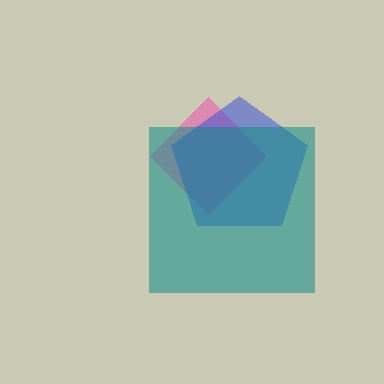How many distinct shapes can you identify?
There are 3 distinct shapes: a pink diamond, a blue pentagon, a teal square.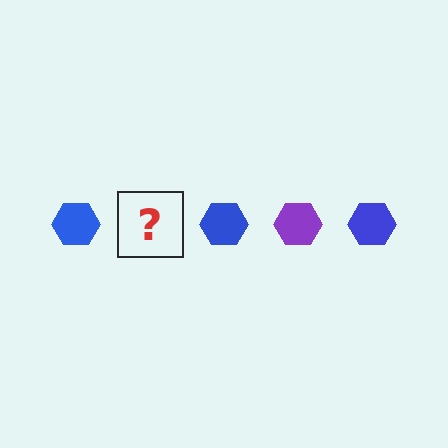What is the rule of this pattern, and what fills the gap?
The rule is that the pattern cycles through blue, purple hexagons. The gap should be filled with a purple hexagon.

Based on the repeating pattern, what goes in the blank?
The blank should be a purple hexagon.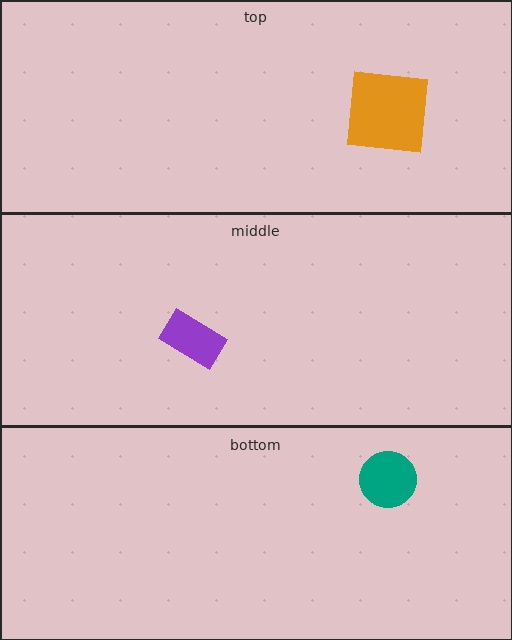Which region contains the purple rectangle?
The middle region.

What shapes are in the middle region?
The purple rectangle.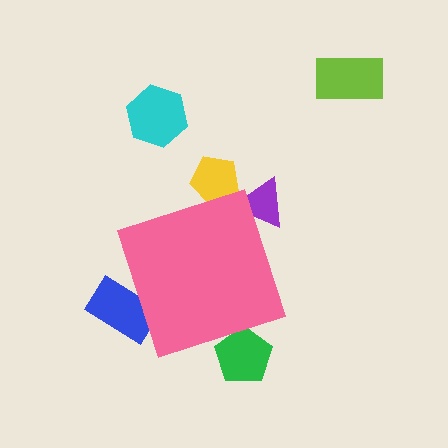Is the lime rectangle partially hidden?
No, the lime rectangle is fully visible.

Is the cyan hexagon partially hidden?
No, the cyan hexagon is fully visible.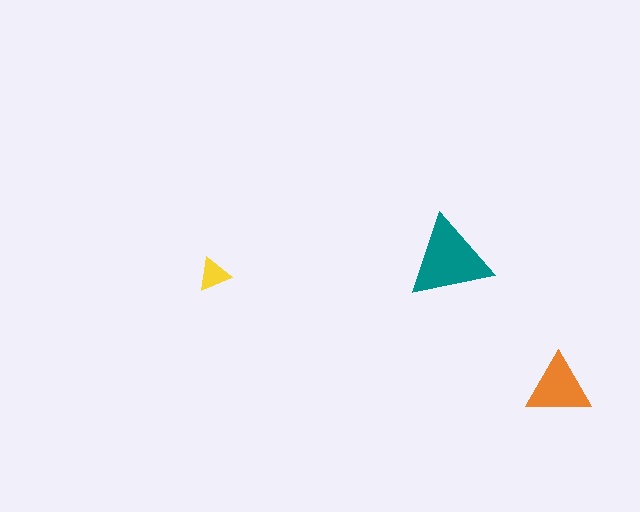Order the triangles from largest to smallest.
the teal one, the orange one, the yellow one.